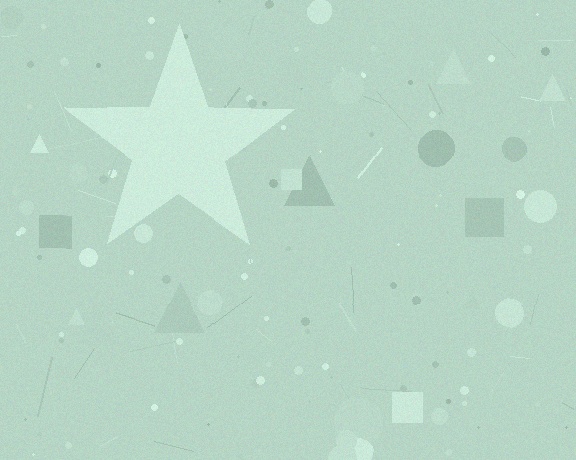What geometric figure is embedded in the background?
A star is embedded in the background.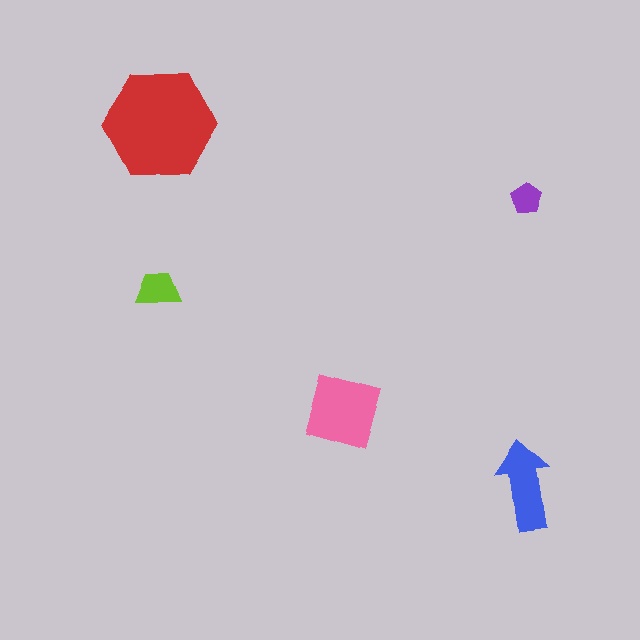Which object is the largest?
The red hexagon.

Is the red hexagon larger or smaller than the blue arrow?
Larger.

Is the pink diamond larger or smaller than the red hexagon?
Smaller.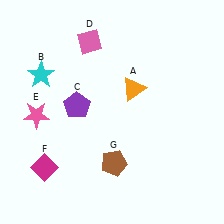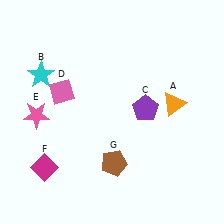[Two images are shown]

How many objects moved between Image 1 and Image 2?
3 objects moved between the two images.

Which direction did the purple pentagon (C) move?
The purple pentagon (C) moved right.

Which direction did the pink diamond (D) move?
The pink diamond (D) moved down.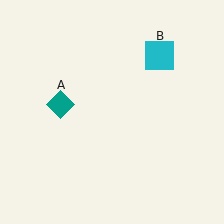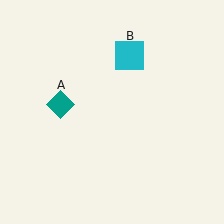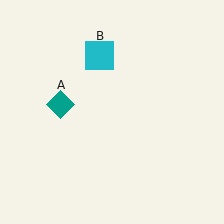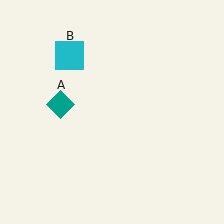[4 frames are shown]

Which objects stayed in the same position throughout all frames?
Teal diamond (object A) remained stationary.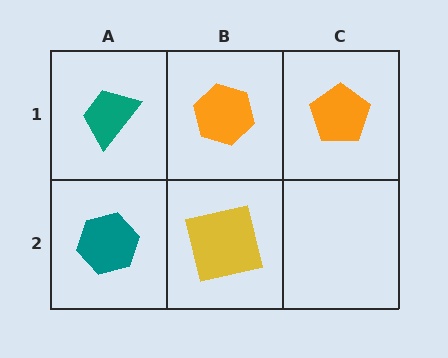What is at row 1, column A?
A teal trapezoid.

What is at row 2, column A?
A teal hexagon.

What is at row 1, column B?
An orange hexagon.